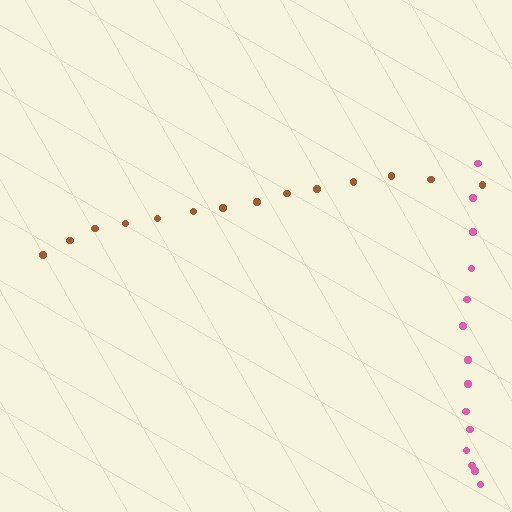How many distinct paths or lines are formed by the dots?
There are 2 distinct paths.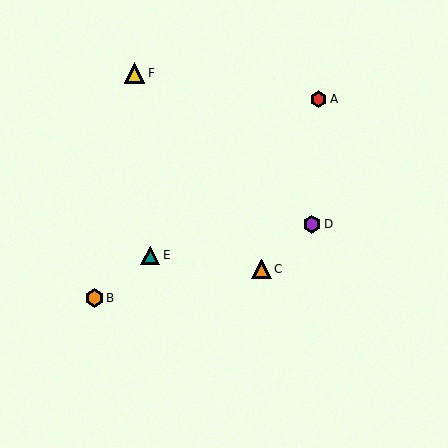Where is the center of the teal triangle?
The center of the teal triangle is at (150, 255).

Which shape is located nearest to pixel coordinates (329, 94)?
The red hexagon (labeled A) at (319, 99) is nearest to that location.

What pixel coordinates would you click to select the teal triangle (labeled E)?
Click at (150, 255) to select the teal triangle E.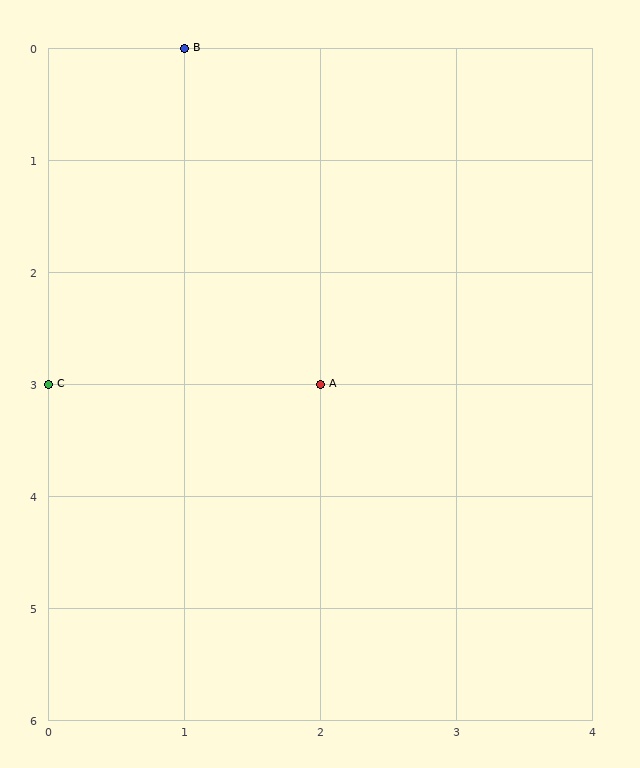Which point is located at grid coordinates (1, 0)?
Point B is at (1, 0).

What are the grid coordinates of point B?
Point B is at grid coordinates (1, 0).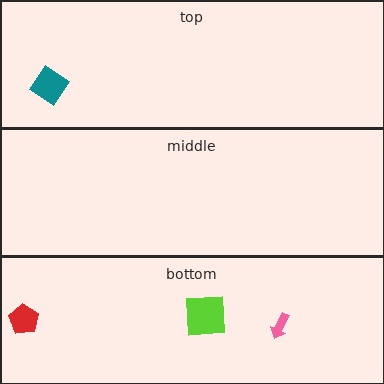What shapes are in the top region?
The teal diamond.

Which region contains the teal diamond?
The top region.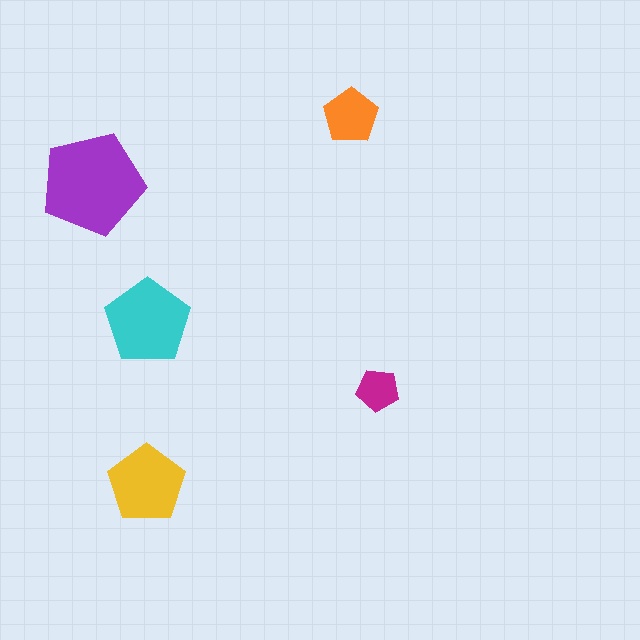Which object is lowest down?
The yellow pentagon is bottommost.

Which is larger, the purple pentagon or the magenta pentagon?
The purple one.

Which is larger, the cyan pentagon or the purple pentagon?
The purple one.